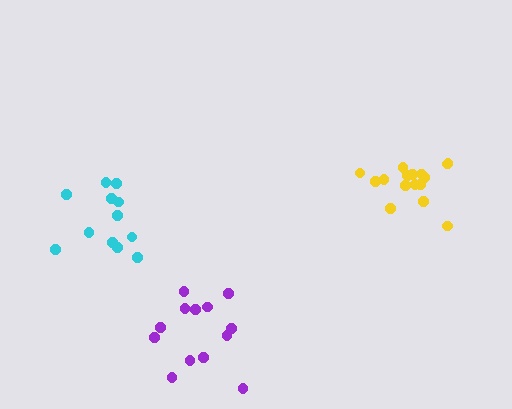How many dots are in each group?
Group 1: 12 dots, Group 2: 13 dots, Group 3: 16 dots (41 total).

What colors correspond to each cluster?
The clusters are colored: cyan, purple, yellow.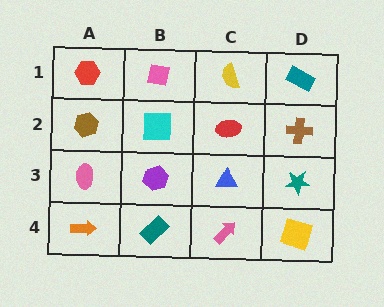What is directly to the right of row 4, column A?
A teal rectangle.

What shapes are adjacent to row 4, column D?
A teal star (row 3, column D), a pink arrow (row 4, column C).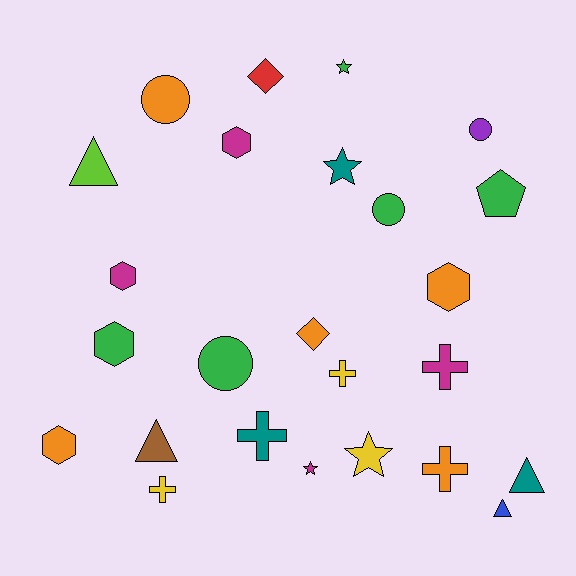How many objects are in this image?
There are 25 objects.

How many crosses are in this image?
There are 5 crosses.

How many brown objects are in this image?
There is 1 brown object.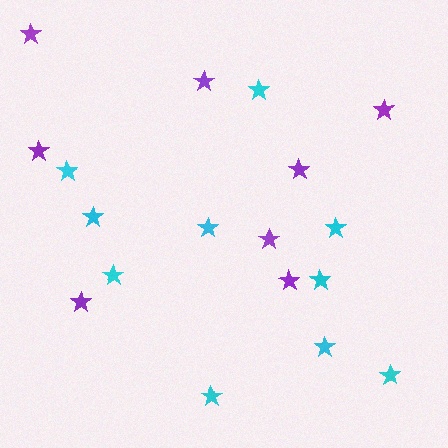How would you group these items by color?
There are 2 groups: one group of cyan stars (10) and one group of purple stars (8).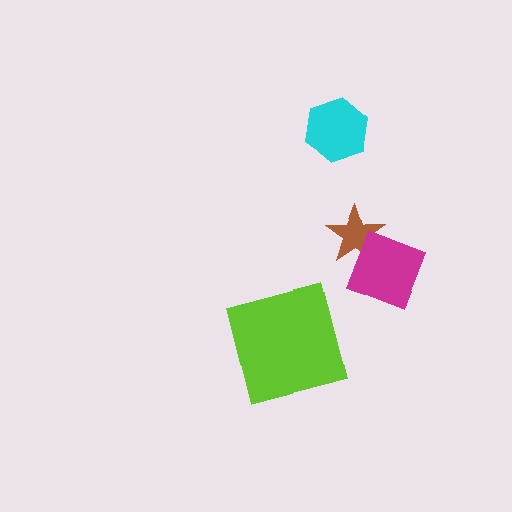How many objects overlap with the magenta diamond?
1 object overlaps with the magenta diamond.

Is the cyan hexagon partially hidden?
No, no other shape covers it.